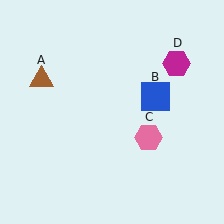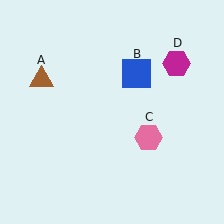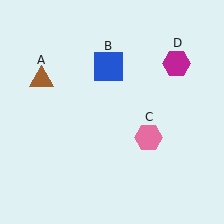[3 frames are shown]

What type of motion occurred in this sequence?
The blue square (object B) rotated counterclockwise around the center of the scene.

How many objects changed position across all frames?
1 object changed position: blue square (object B).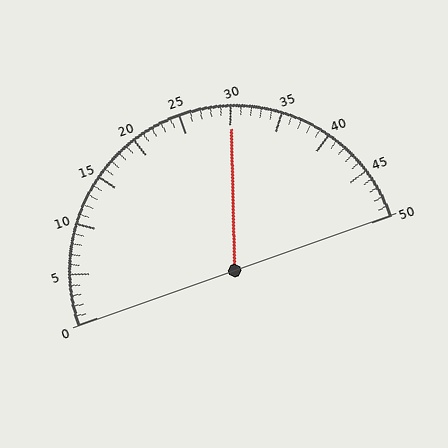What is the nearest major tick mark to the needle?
The nearest major tick mark is 30.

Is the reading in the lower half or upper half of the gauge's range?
The reading is in the upper half of the range (0 to 50).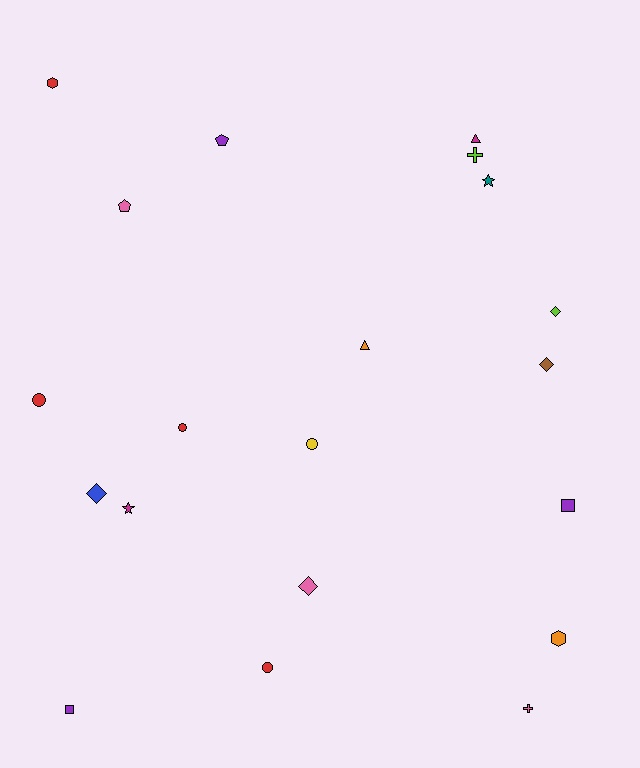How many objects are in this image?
There are 20 objects.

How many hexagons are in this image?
There are 2 hexagons.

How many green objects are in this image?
There are no green objects.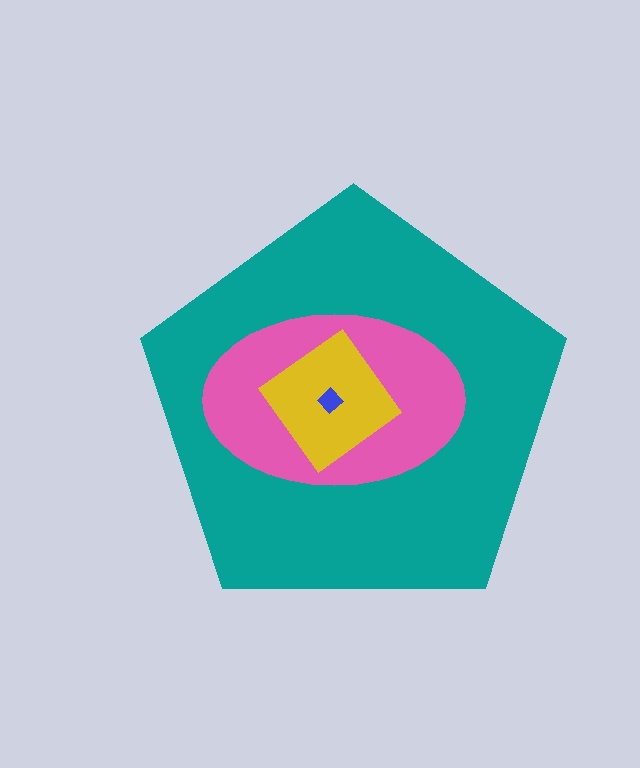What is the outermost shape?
The teal pentagon.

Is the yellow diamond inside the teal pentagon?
Yes.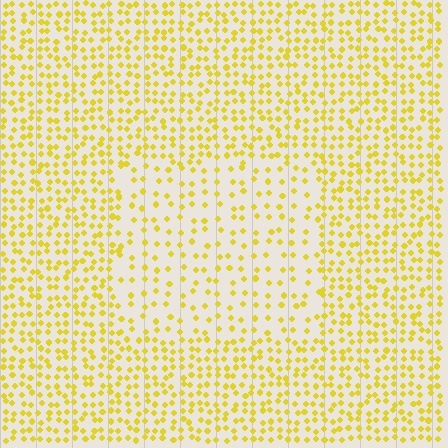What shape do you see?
I see a rectangle.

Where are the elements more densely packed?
The elements are more densely packed outside the rectangle boundary.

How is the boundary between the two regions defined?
The boundary is defined by a change in element density (approximately 2.0x ratio). All elements are the same color, size, and shape.